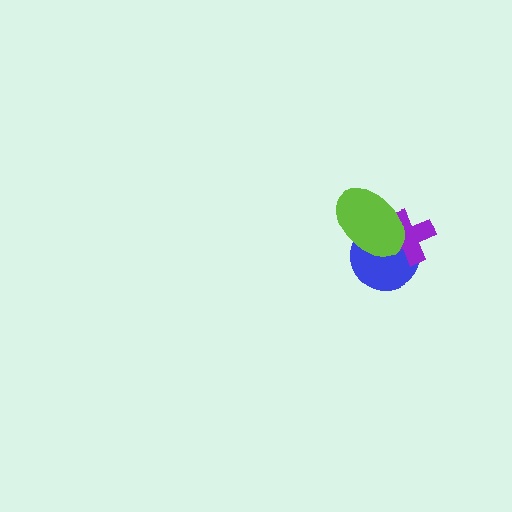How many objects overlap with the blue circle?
2 objects overlap with the blue circle.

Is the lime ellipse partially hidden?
No, no other shape covers it.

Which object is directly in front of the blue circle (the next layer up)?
The purple cross is directly in front of the blue circle.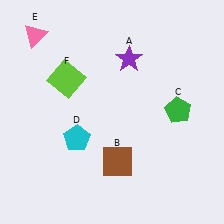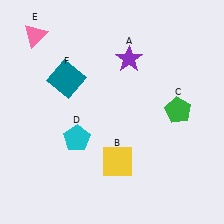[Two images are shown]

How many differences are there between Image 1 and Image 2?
There are 2 differences between the two images.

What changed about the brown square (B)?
In Image 1, B is brown. In Image 2, it changed to yellow.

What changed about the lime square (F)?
In Image 1, F is lime. In Image 2, it changed to teal.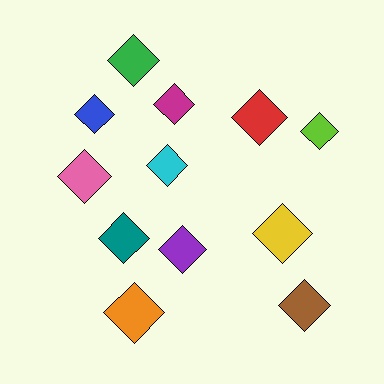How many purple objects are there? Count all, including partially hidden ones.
There is 1 purple object.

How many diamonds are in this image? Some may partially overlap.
There are 12 diamonds.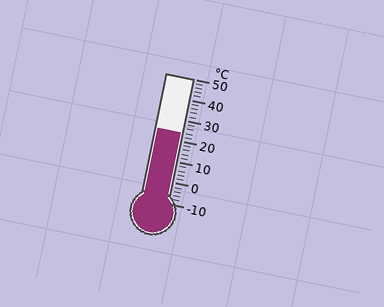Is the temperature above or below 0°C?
The temperature is above 0°C.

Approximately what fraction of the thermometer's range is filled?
The thermometer is filled to approximately 55% of its range.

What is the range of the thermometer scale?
The thermometer scale ranges from -10°C to 50°C.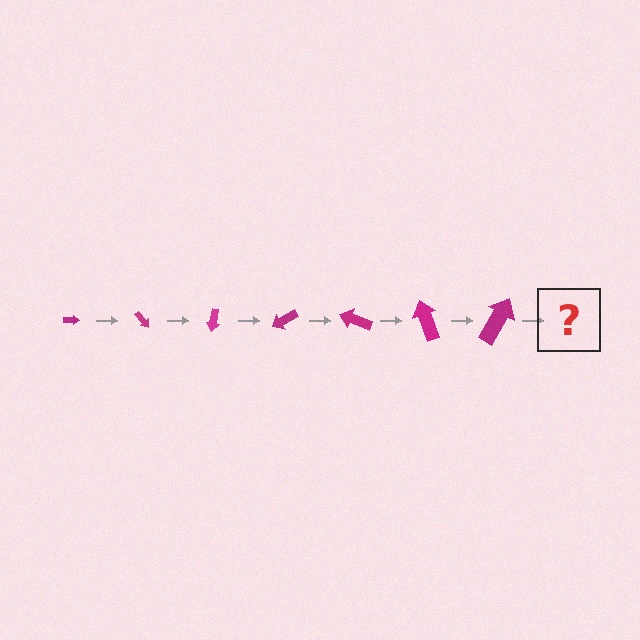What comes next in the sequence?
The next element should be an arrow, larger than the previous one and rotated 350 degrees from the start.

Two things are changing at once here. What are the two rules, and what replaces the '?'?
The two rules are that the arrow grows larger each step and it rotates 50 degrees each step. The '?' should be an arrow, larger than the previous one and rotated 350 degrees from the start.